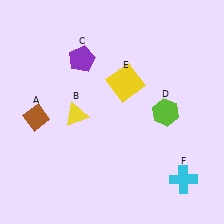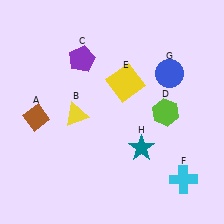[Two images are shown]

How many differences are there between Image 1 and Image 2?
There are 2 differences between the two images.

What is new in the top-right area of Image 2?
A blue circle (G) was added in the top-right area of Image 2.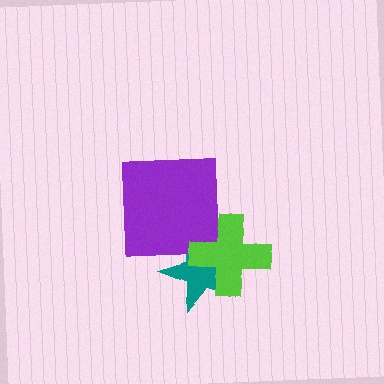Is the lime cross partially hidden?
No, no other shape covers it.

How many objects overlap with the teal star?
2 objects overlap with the teal star.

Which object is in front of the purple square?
The lime cross is in front of the purple square.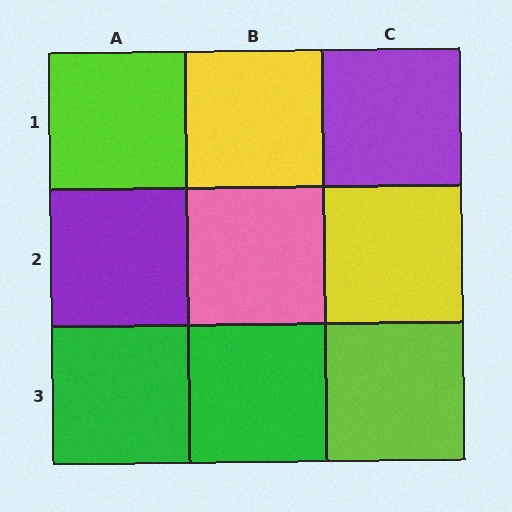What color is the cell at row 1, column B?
Yellow.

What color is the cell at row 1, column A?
Lime.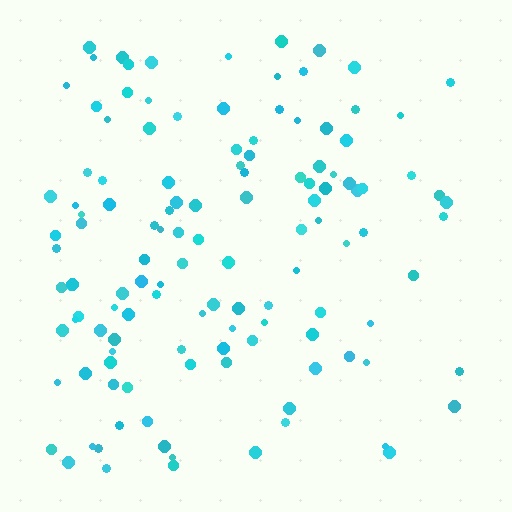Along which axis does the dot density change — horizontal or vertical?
Horizontal.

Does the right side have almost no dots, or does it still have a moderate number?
Still a moderate number, just noticeably fewer than the left.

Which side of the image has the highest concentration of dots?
The left.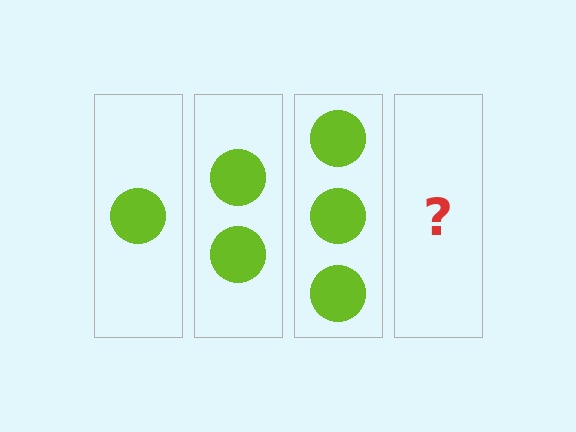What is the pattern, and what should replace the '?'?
The pattern is that each step adds one more circle. The '?' should be 4 circles.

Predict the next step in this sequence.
The next step is 4 circles.